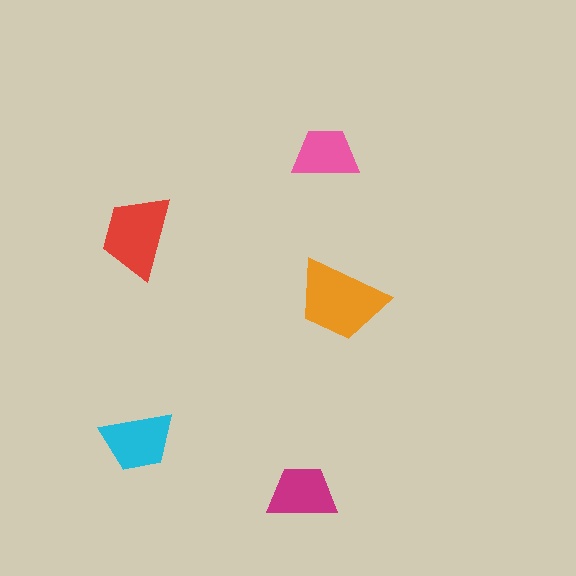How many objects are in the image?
There are 5 objects in the image.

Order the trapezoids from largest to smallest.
the orange one, the red one, the cyan one, the magenta one, the pink one.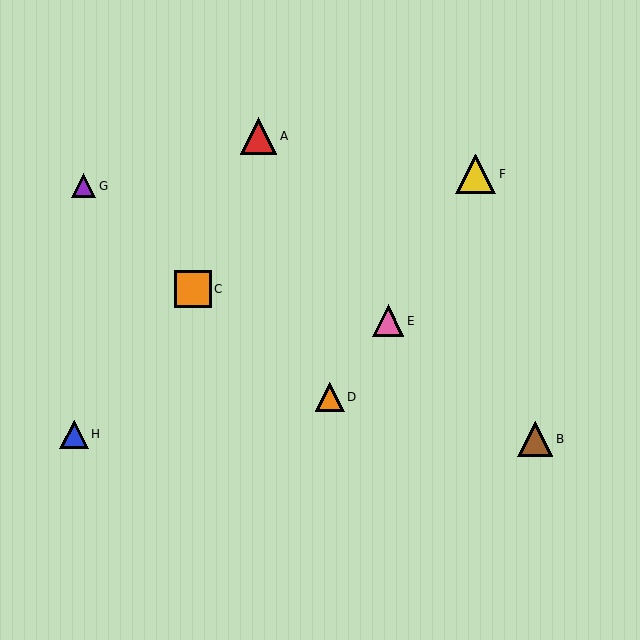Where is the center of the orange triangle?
The center of the orange triangle is at (330, 397).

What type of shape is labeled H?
Shape H is a blue triangle.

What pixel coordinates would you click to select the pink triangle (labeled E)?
Click at (388, 321) to select the pink triangle E.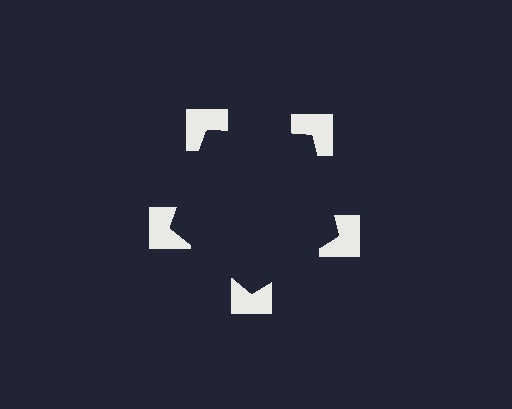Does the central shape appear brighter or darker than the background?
It typically appears slightly darker than the background, even though no actual brightness change is drawn.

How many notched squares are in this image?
There are 5 — one at each vertex of the illusory pentagon.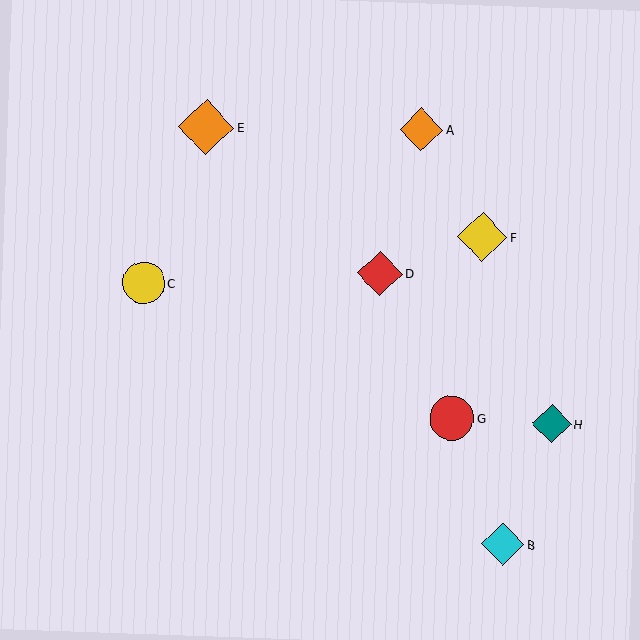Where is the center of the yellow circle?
The center of the yellow circle is at (144, 283).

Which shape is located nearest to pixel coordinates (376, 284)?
The red diamond (labeled D) at (380, 274) is nearest to that location.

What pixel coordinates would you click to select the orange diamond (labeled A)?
Click at (421, 130) to select the orange diamond A.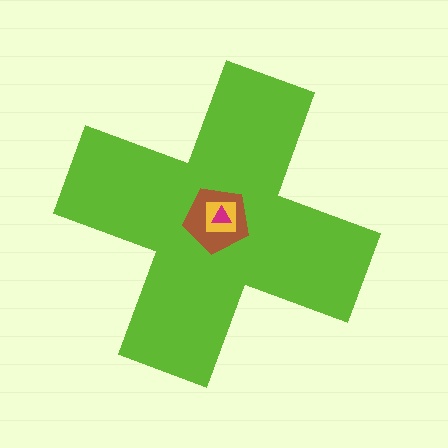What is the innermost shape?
The magenta triangle.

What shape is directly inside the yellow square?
The magenta triangle.